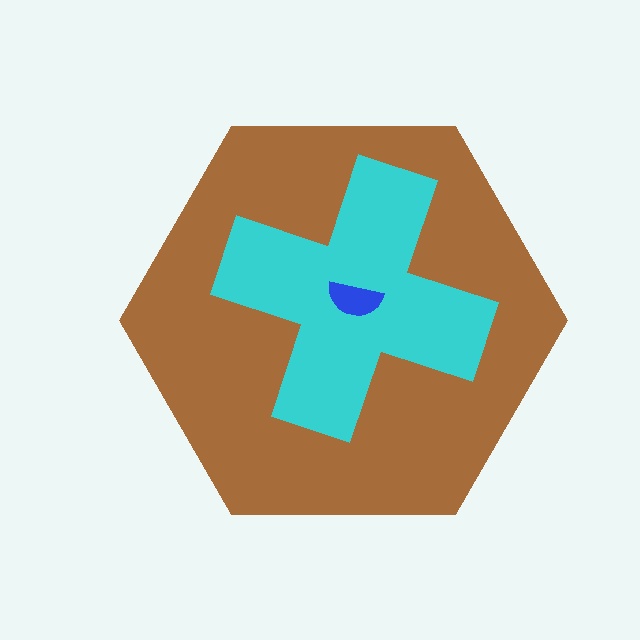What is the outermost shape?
The brown hexagon.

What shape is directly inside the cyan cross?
The blue semicircle.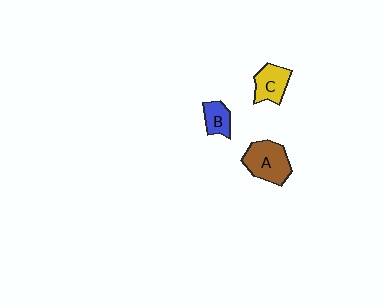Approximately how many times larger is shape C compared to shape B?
Approximately 1.4 times.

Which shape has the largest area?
Shape A (brown).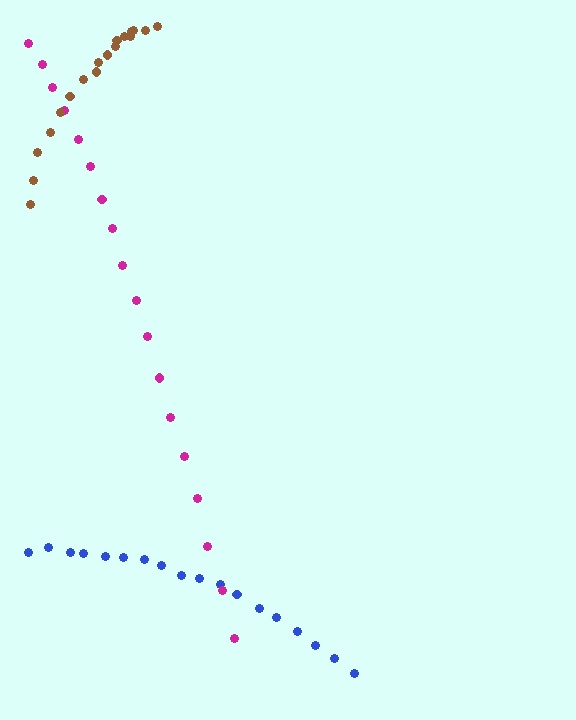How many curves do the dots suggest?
There are 3 distinct paths.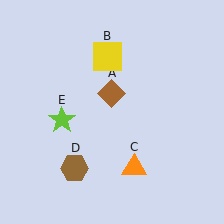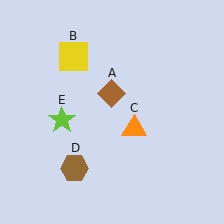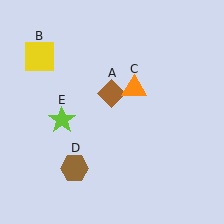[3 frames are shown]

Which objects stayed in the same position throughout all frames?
Brown diamond (object A) and brown hexagon (object D) and lime star (object E) remained stationary.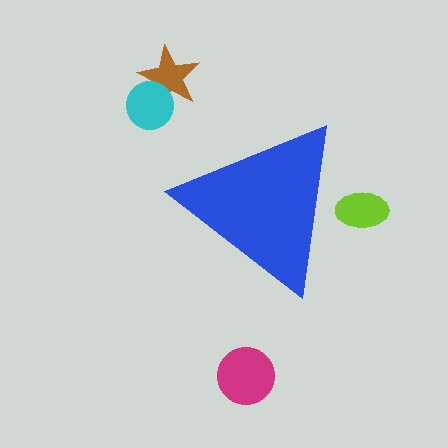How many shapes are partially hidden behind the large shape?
1 shape is partially hidden.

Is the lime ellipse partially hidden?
Yes, the lime ellipse is partially hidden behind the blue triangle.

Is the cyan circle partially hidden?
No, the cyan circle is fully visible.